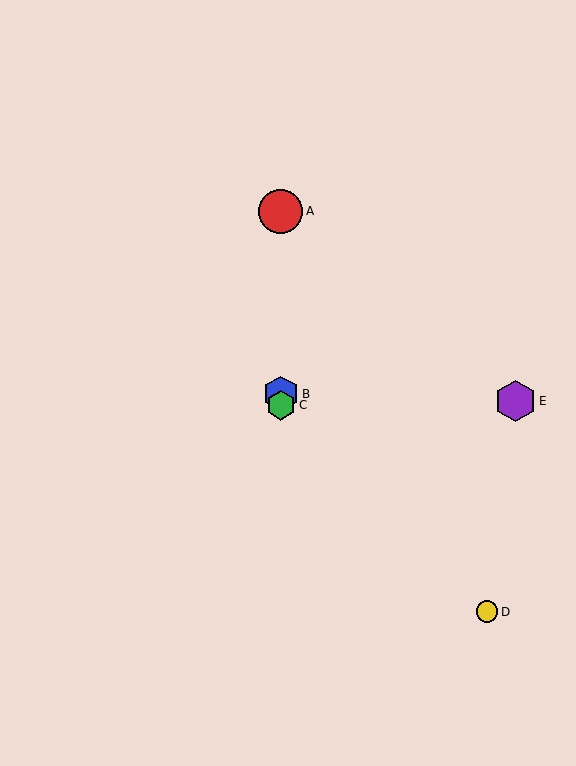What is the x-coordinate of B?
Object B is at x≈281.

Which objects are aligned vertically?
Objects A, B, C are aligned vertically.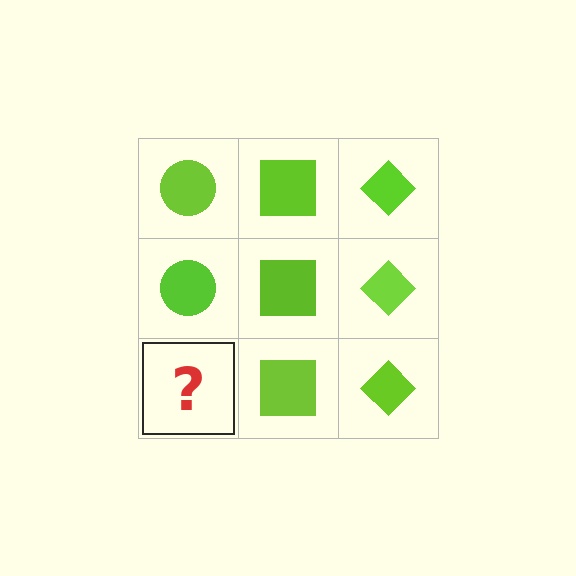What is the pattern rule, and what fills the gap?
The rule is that each column has a consistent shape. The gap should be filled with a lime circle.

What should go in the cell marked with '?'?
The missing cell should contain a lime circle.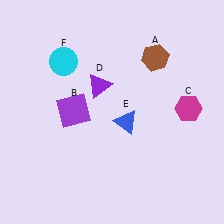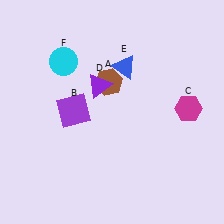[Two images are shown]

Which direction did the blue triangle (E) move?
The blue triangle (E) moved up.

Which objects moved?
The objects that moved are: the brown hexagon (A), the blue triangle (E).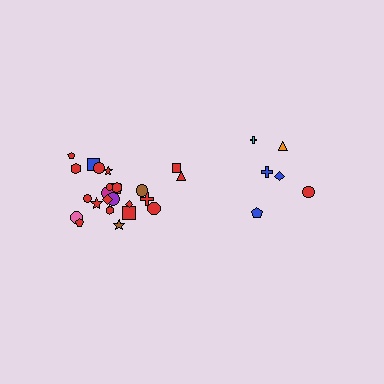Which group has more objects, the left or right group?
The left group.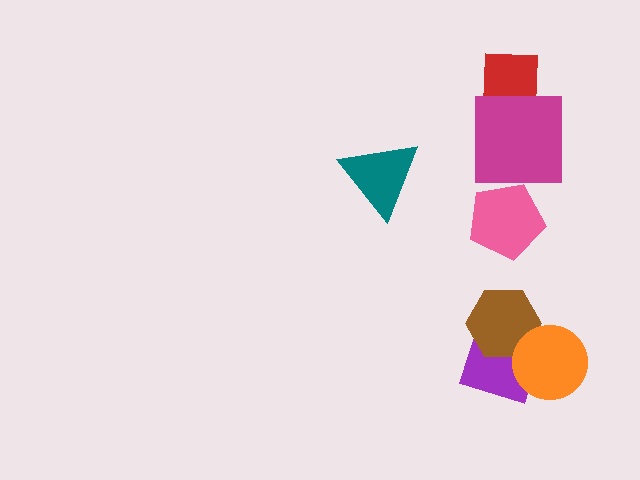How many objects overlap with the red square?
1 object overlaps with the red square.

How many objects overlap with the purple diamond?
2 objects overlap with the purple diamond.